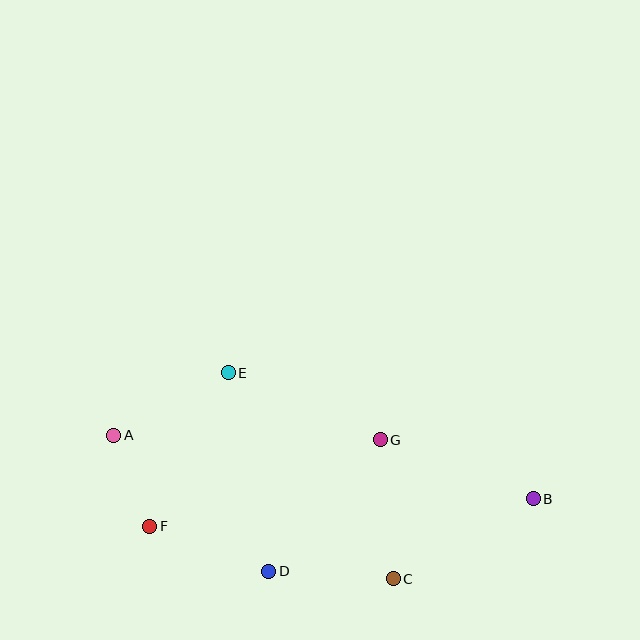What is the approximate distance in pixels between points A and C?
The distance between A and C is approximately 314 pixels.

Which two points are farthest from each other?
Points A and B are farthest from each other.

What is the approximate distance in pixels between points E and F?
The distance between E and F is approximately 172 pixels.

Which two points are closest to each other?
Points A and F are closest to each other.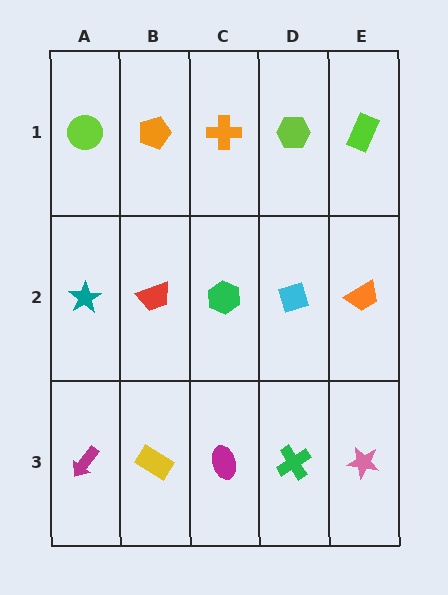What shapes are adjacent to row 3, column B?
A red trapezoid (row 2, column B), a magenta arrow (row 3, column A), a magenta ellipse (row 3, column C).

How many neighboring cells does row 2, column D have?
4.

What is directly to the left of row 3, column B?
A magenta arrow.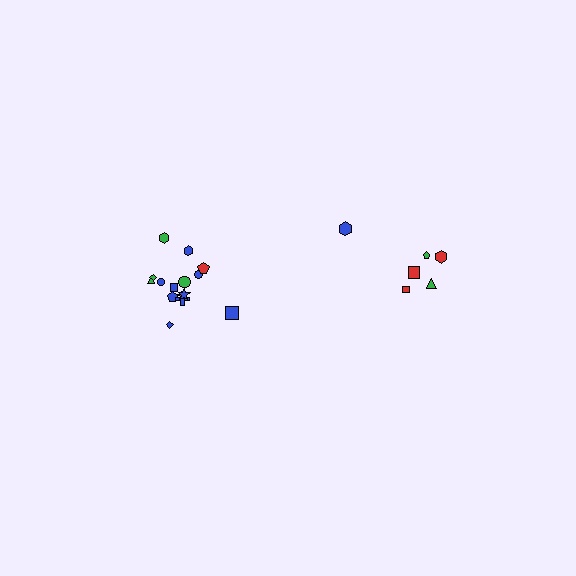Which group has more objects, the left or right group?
The left group.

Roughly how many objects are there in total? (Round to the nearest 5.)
Roughly 20 objects in total.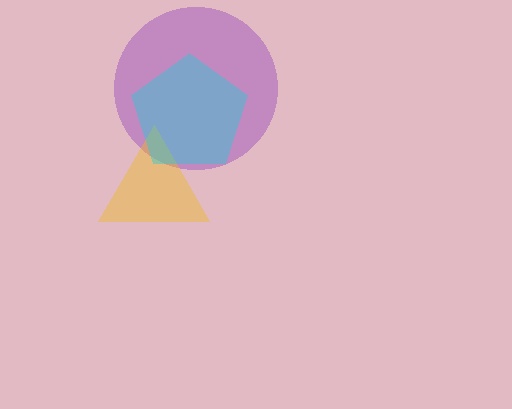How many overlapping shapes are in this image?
There are 3 overlapping shapes in the image.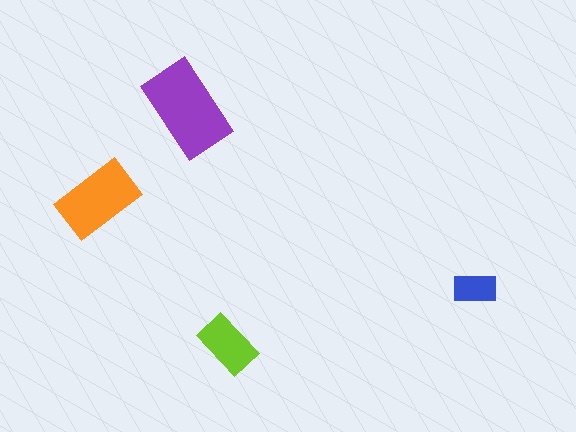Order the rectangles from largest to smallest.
the purple one, the orange one, the lime one, the blue one.